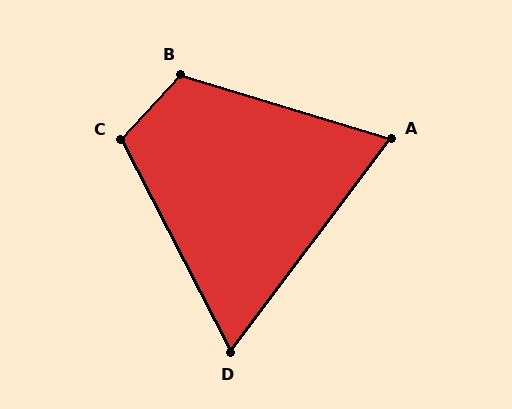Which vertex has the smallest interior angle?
D, at approximately 64 degrees.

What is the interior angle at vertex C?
Approximately 110 degrees (obtuse).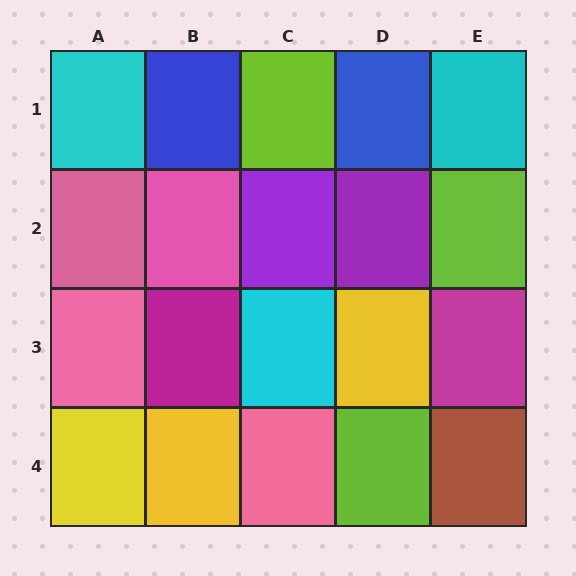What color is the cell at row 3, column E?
Magenta.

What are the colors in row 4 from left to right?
Yellow, yellow, pink, lime, brown.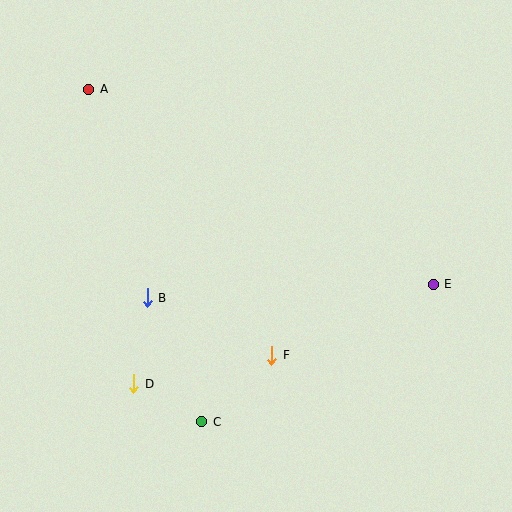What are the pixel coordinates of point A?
Point A is at (89, 89).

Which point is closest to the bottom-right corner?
Point E is closest to the bottom-right corner.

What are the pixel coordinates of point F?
Point F is at (272, 355).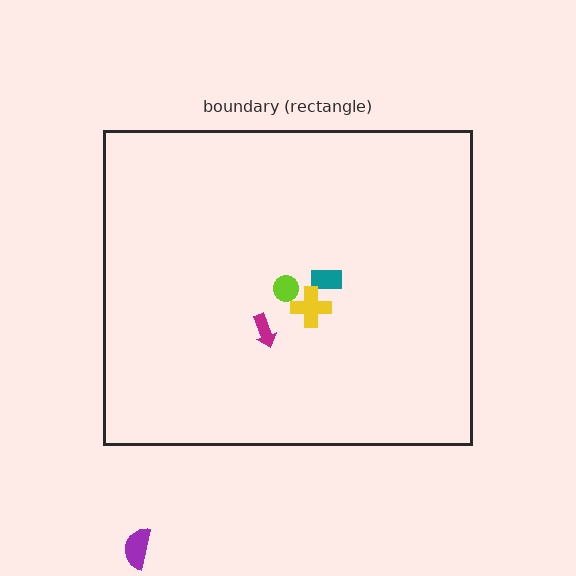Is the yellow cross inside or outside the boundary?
Inside.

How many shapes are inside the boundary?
4 inside, 1 outside.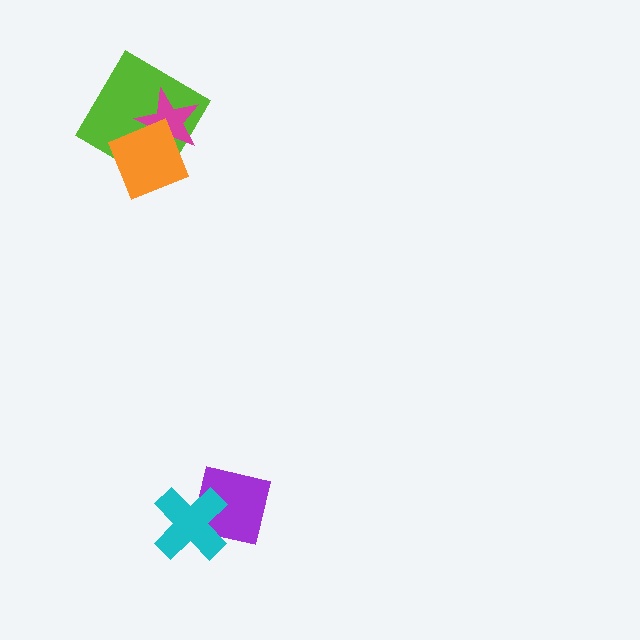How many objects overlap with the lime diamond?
2 objects overlap with the lime diamond.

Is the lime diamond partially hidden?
Yes, it is partially covered by another shape.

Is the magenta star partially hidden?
Yes, it is partially covered by another shape.